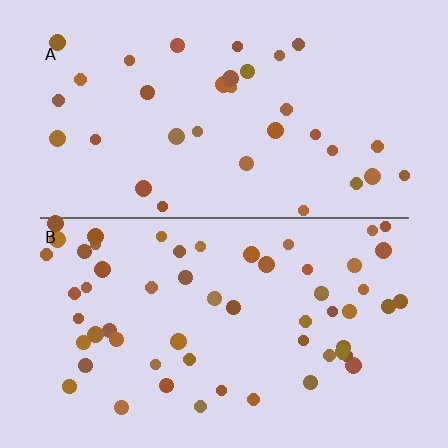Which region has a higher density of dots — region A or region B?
B (the bottom).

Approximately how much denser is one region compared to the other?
Approximately 1.7× — region B over region A.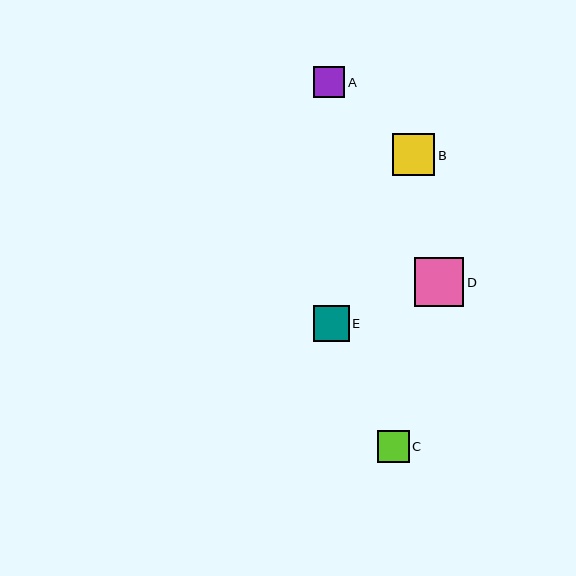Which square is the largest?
Square D is the largest with a size of approximately 49 pixels.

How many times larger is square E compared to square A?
Square E is approximately 1.2 times the size of square A.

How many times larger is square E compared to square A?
Square E is approximately 1.2 times the size of square A.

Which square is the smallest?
Square A is the smallest with a size of approximately 31 pixels.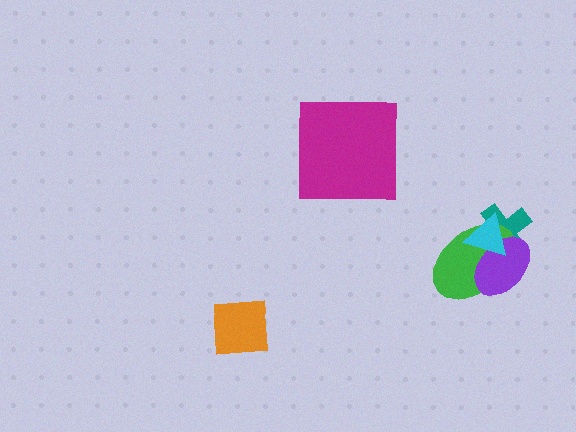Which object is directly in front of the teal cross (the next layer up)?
The green ellipse is directly in front of the teal cross.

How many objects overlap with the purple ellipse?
3 objects overlap with the purple ellipse.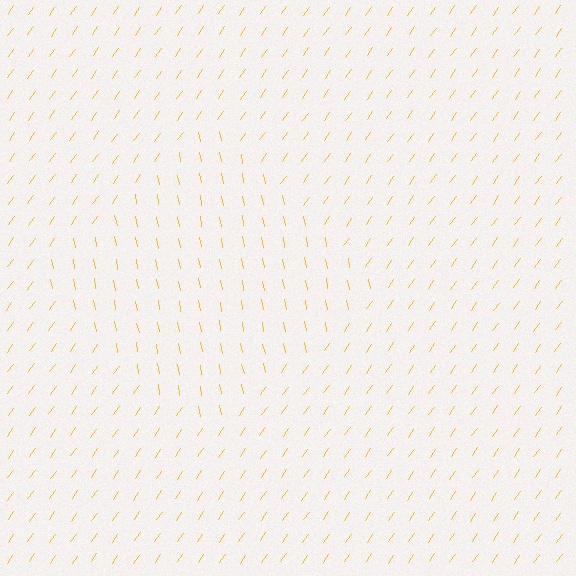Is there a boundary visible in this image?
Yes, there is a texture boundary formed by a change in line orientation.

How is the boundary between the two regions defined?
The boundary is defined purely by a change in line orientation (approximately 45 degrees difference). All lines are the same color and thickness.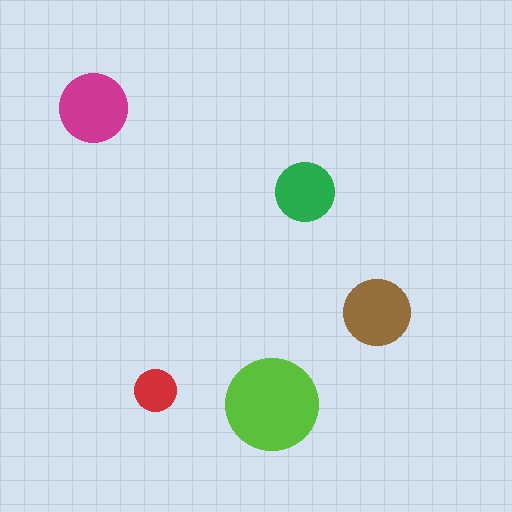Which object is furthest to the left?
The magenta circle is leftmost.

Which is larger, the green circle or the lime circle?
The lime one.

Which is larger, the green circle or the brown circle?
The brown one.